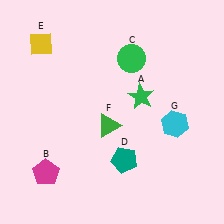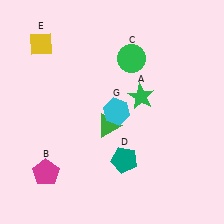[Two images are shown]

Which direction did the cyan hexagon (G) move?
The cyan hexagon (G) moved left.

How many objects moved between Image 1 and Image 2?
1 object moved between the two images.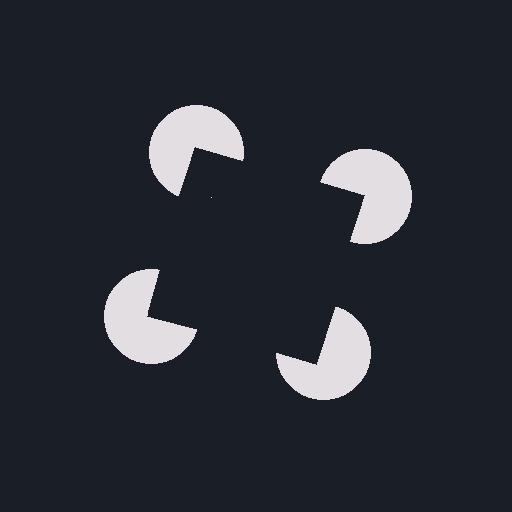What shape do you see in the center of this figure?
An illusory square — its edges are inferred from the aligned wedge cuts in the pac-man discs, not physically drawn.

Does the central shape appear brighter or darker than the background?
It typically appears slightly darker than the background, even though no actual brightness change is drawn.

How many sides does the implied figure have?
4 sides.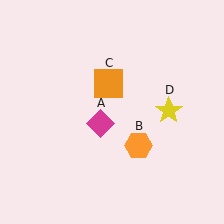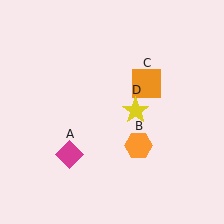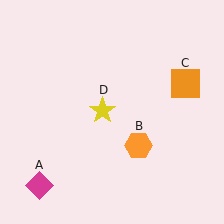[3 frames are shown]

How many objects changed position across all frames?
3 objects changed position: magenta diamond (object A), orange square (object C), yellow star (object D).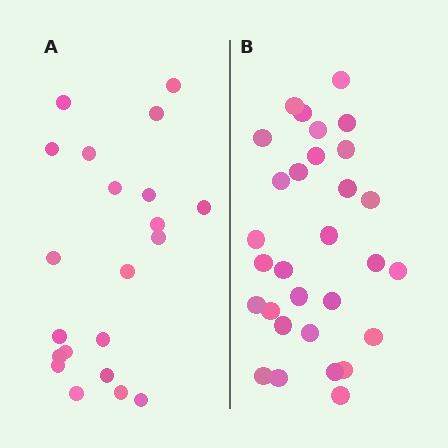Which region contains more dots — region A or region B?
Region B (the right region) has more dots.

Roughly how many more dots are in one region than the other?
Region B has roughly 8 or so more dots than region A.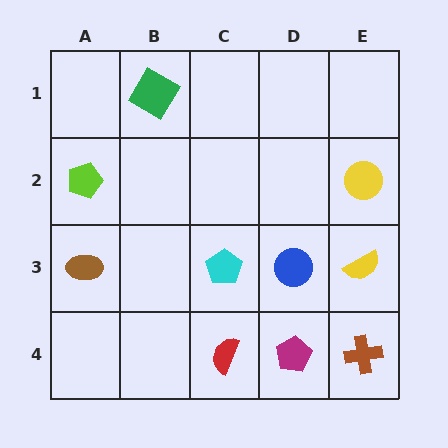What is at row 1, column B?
A green diamond.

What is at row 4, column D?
A magenta pentagon.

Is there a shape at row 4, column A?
No, that cell is empty.